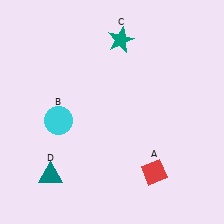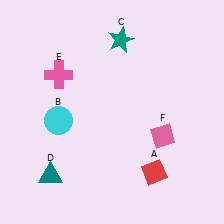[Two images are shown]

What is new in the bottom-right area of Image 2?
A pink diamond (F) was added in the bottom-right area of Image 2.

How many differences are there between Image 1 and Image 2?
There are 2 differences between the two images.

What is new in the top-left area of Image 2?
A pink cross (E) was added in the top-left area of Image 2.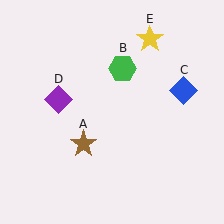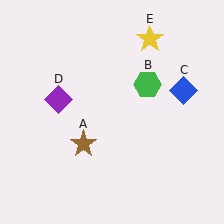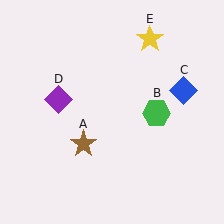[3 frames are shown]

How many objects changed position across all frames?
1 object changed position: green hexagon (object B).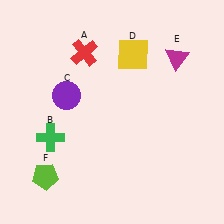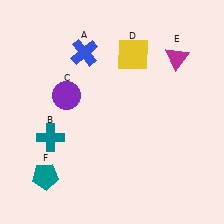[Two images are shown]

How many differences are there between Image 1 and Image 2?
There are 3 differences between the two images.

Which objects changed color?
A changed from red to blue. B changed from green to teal. F changed from lime to teal.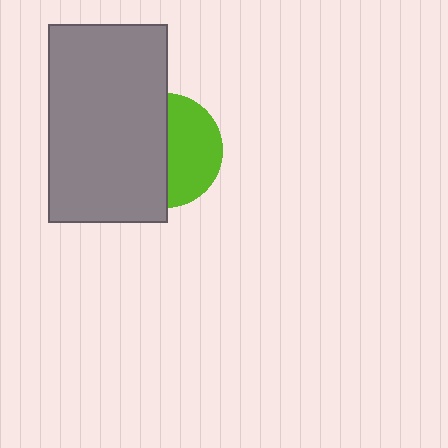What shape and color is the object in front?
The object in front is a gray rectangle.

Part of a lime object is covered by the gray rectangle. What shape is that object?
It is a circle.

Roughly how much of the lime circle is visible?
About half of it is visible (roughly 48%).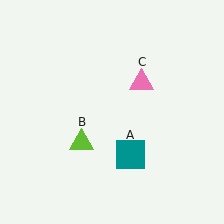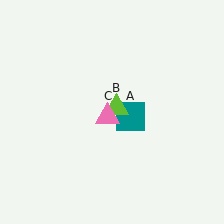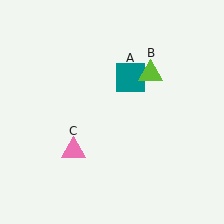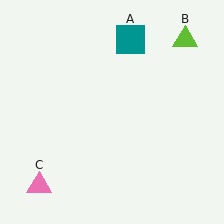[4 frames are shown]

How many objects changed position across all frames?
3 objects changed position: teal square (object A), lime triangle (object B), pink triangle (object C).